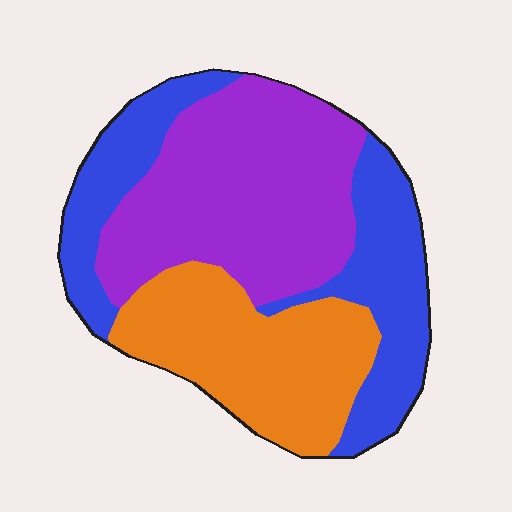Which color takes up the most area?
Purple, at roughly 40%.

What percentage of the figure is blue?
Blue takes up about one third (1/3) of the figure.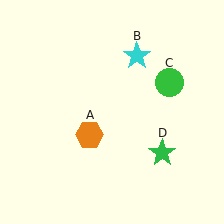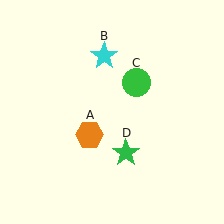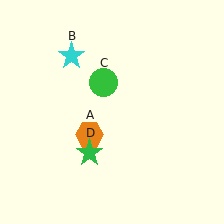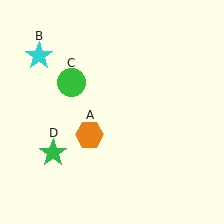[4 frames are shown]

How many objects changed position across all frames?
3 objects changed position: cyan star (object B), green circle (object C), green star (object D).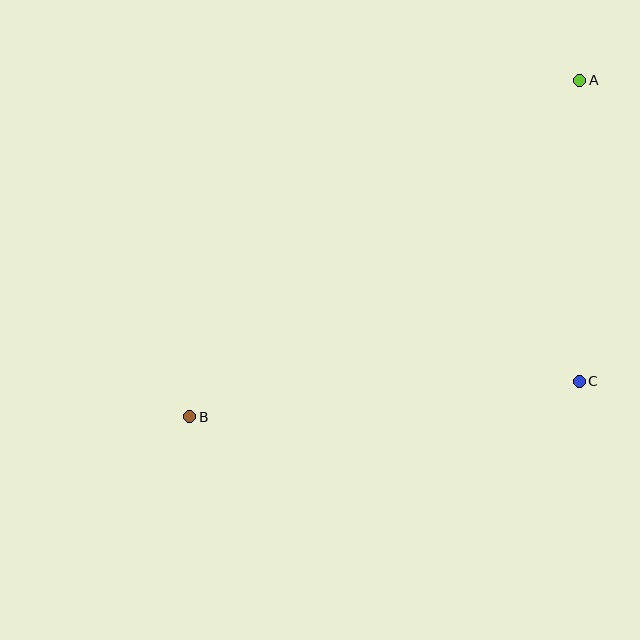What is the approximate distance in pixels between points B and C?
The distance between B and C is approximately 391 pixels.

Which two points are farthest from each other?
Points A and B are farthest from each other.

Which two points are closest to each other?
Points A and C are closest to each other.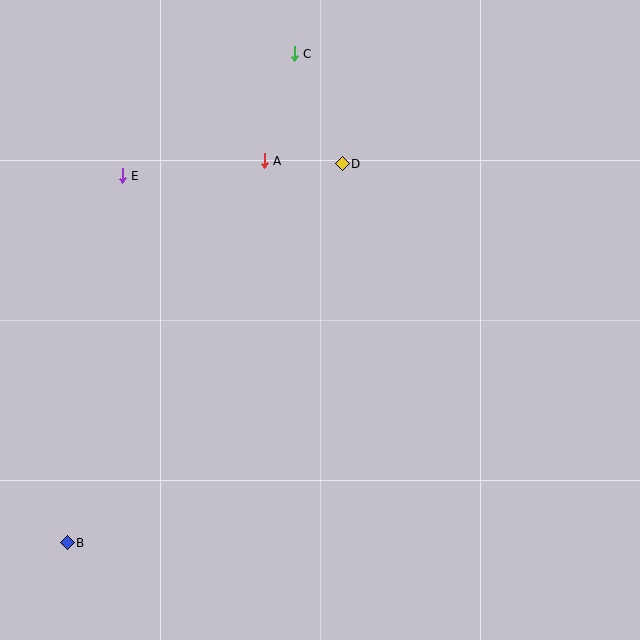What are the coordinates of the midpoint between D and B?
The midpoint between D and B is at (205, 353).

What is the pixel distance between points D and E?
The distance between D and E is 220 pixels.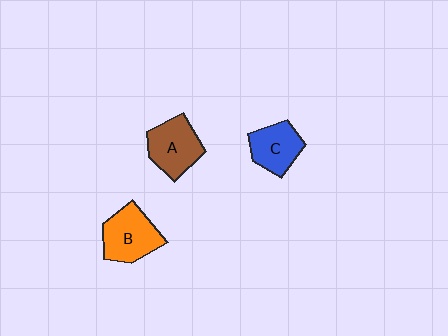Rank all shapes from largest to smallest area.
From largest to smallest: B (orange), A (brown), C (blue).